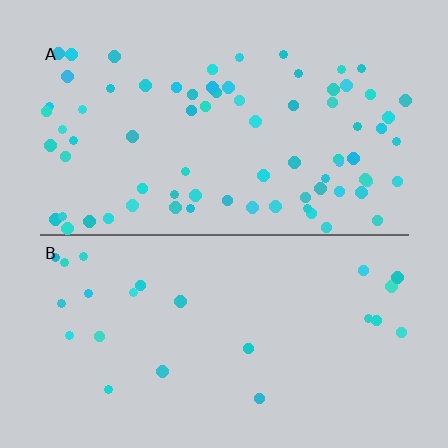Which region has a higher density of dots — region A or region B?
A (the top).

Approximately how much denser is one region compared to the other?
Approximately 3.2× — region A over region B.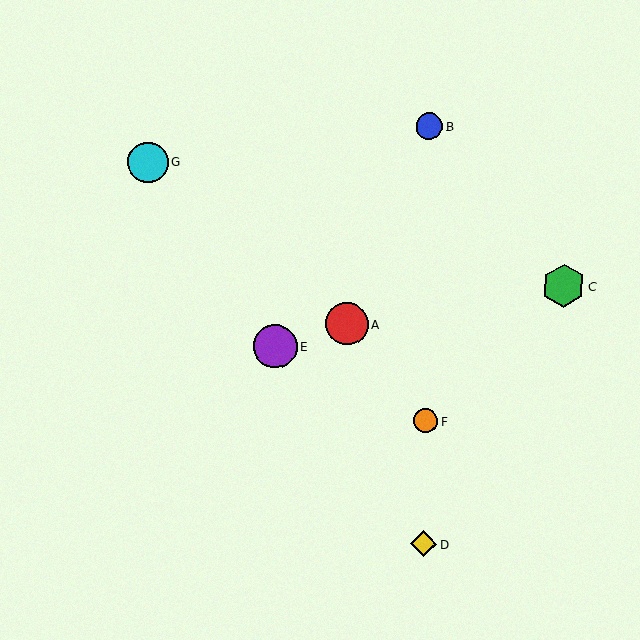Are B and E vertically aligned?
No, B is at x≈429 and E is at x≈275.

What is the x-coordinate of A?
Object A is at x≈347.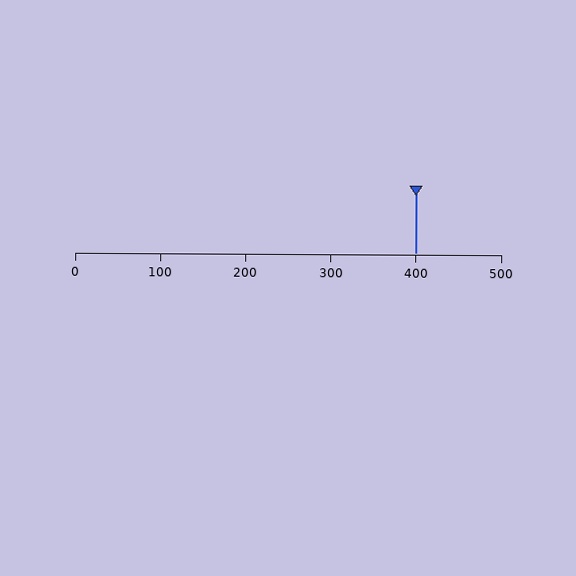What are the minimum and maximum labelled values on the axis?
The axis runs from 0 to 500.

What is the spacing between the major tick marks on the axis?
The major ticks are spaced 100 apart.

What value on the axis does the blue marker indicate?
The marker indicates approximately 400.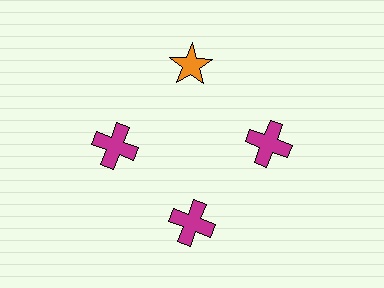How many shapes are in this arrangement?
There are 4 shapes arranged in a ring pattern.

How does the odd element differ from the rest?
It differs in both color (orange instead of magenta) and shape (star instead of cross).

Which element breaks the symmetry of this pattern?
The orange star at roughly the 12 o'clock position breaks the symmetry. All other shapes are magenta crosses.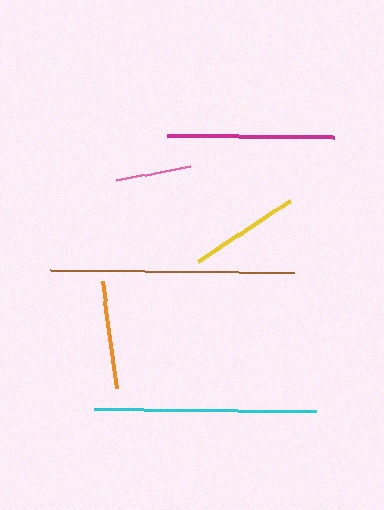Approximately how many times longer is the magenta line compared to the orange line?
The magenta line is approximately 1.5 times the length of the orange line.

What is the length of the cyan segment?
The cyan segment is approximately 221 pixels long.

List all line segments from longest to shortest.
From longest to shortest: brown, cyan, magenta, yellow, orange, pink.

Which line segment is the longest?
The brown line is the longest at approximately 244 pixels.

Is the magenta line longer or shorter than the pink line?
The magenta line is longer than the pink line.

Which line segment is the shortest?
The pink line is the shortest at approximately 76 pixels.